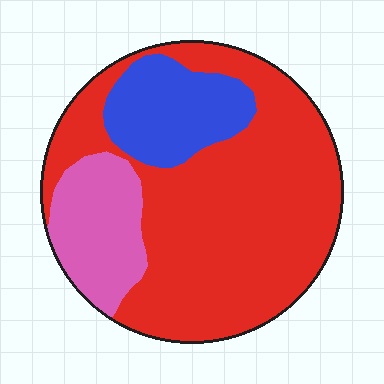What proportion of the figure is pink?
Pink covers roughly 15% of the figure.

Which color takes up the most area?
Red, at roughly 65%.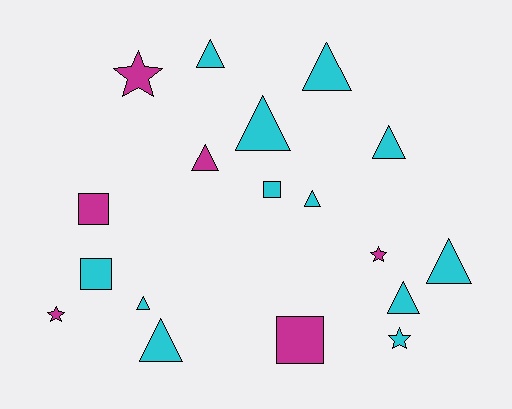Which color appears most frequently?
Cyan, with 12 objects.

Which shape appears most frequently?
Triangle, with 10 objects.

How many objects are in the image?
There are 18 objects.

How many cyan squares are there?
There are 2 cyan squares.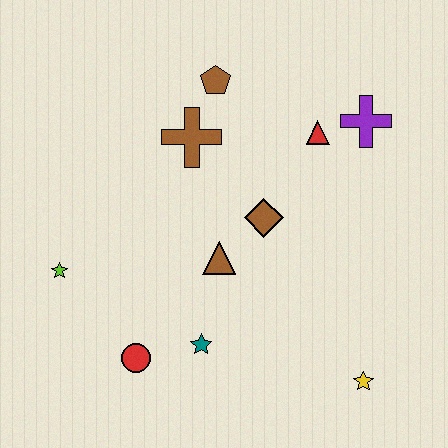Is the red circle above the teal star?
No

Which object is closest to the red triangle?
The purple cross is closest to the red triangle.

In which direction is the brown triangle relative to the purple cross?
The brown triangle is to the left of the purple cross.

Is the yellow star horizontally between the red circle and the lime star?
No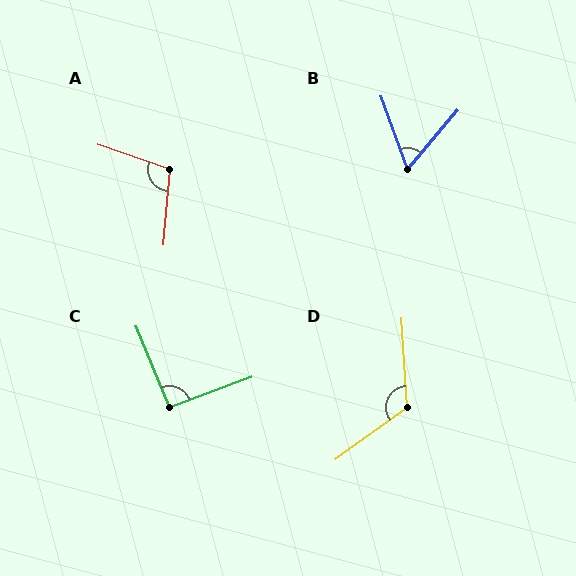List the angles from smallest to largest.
B (60°), C (92°), A (104°), D (122°).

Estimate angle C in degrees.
Approximately 92 degrees.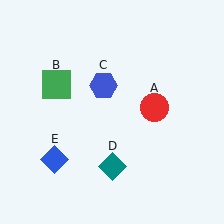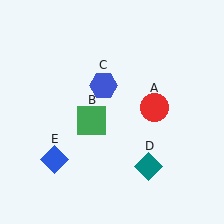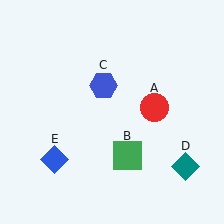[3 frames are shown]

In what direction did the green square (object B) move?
The green square (object B) moved down and to the right.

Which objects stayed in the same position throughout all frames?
Red circle (object A) and blue hexagon (object C) and blue diamond (object E) remained stationary.